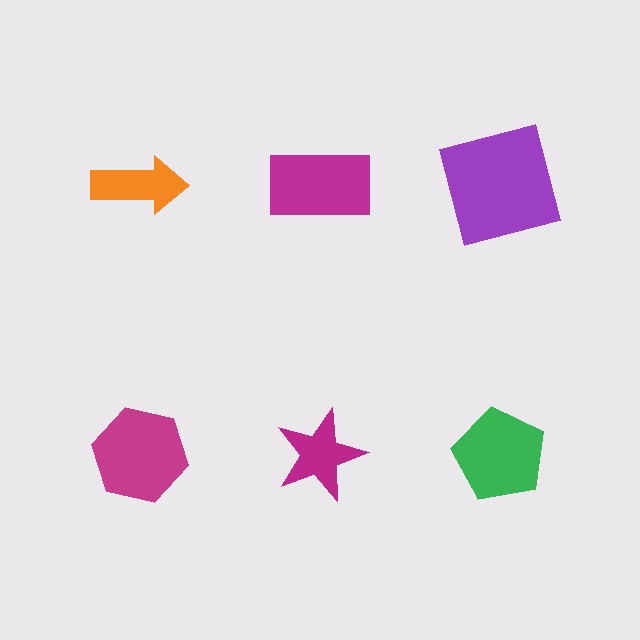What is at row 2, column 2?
A magenta star.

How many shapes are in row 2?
3 shapes.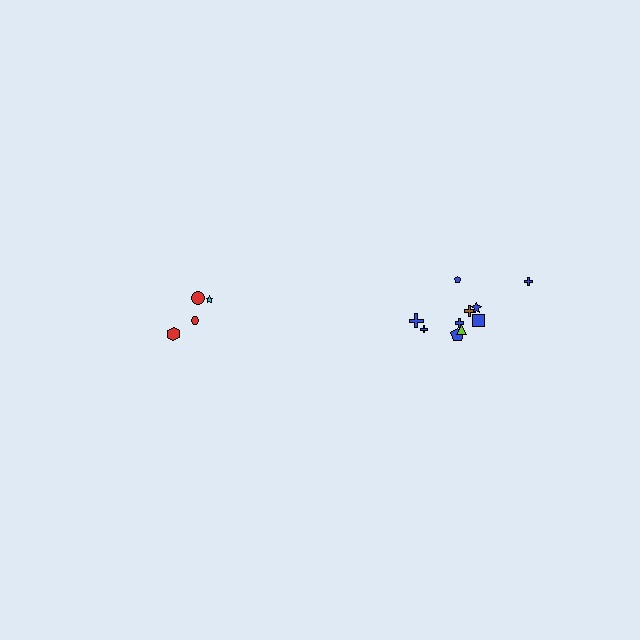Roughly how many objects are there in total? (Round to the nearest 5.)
Roughly 15 objects in total.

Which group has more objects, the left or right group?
The right group.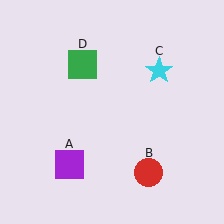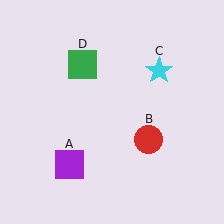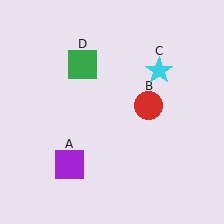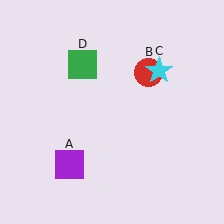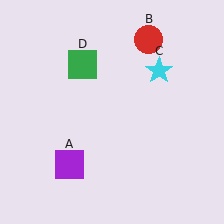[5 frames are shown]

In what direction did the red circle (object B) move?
The red circle (object B) moved up.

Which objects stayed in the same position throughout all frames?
Purple square (object A) and cyan star (object C) and green square (object D) remained stationary.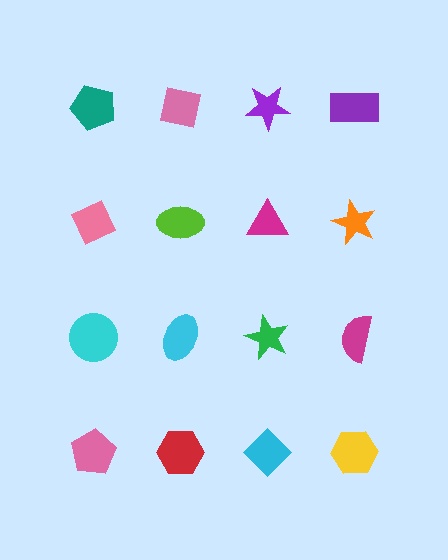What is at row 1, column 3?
A purple star.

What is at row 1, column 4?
A purple rectangle.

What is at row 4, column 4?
A yellow hexagon.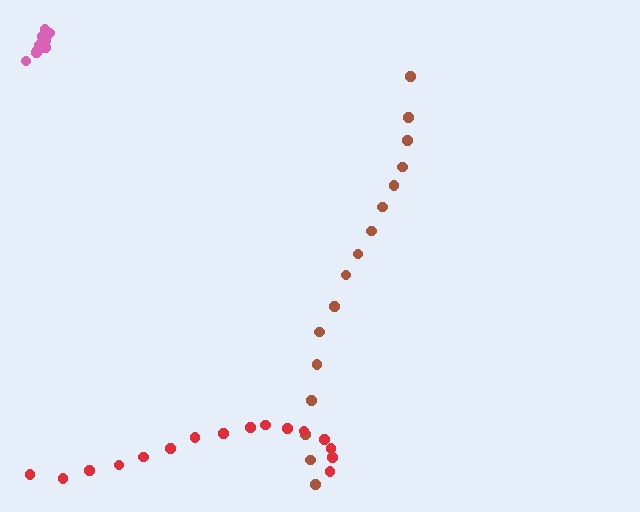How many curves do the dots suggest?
There are 3 distinct paths.